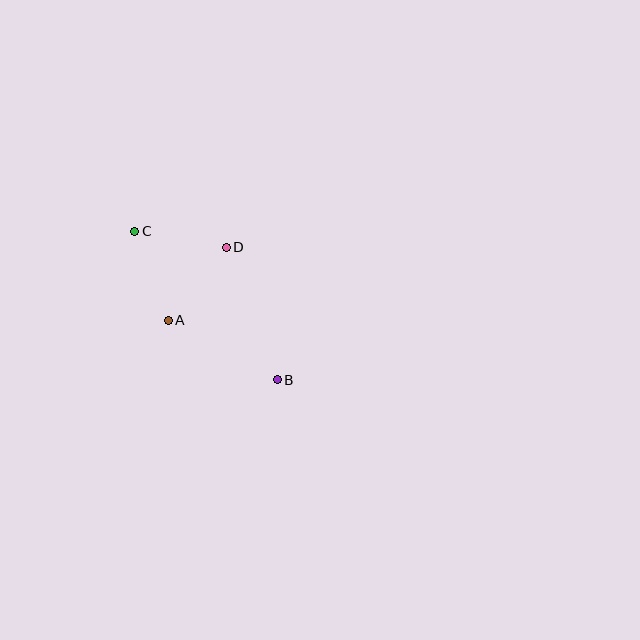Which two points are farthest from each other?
Points B and C are farthest from each other.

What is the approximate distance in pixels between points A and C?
The distance between A and C is approximately 95 pixels.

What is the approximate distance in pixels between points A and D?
The distance between A and D is approximately 93 pixels.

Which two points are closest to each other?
Points C and D are closest to each other.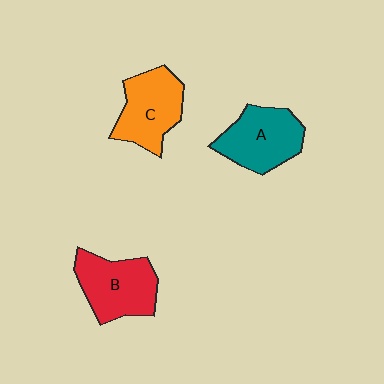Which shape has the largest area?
Shape B (red).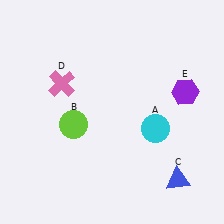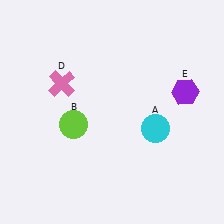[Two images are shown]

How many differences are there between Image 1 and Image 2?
There is 1 difference between the two images.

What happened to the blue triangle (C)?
The blue triangle (C) was removed in Image 2. It was in the bottom-right area of Image 1.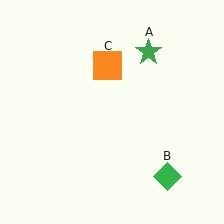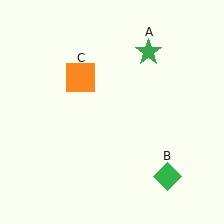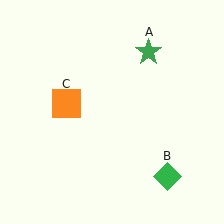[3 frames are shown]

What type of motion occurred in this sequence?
The orange square (object C) rotated counterclockwise around the center of the scene.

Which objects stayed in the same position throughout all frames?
Green star (object A) and green diamond (object B) remained stationary.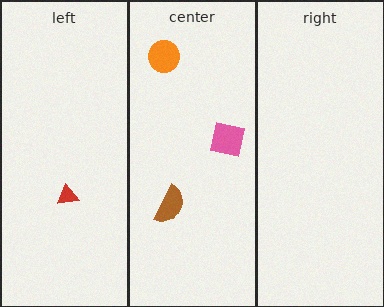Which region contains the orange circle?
The center region.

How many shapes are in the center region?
3.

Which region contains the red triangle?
The left region.